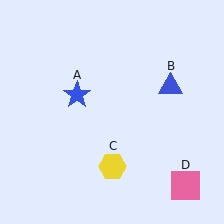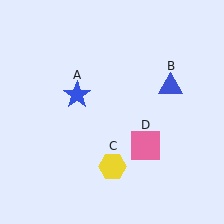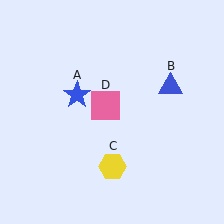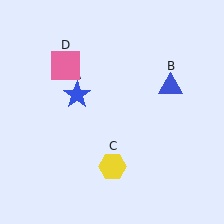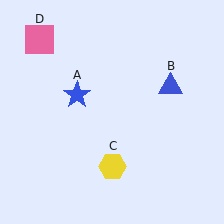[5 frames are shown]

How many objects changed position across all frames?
1 object changed position: pink square (object D).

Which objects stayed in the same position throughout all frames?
Blue star (object A) and blue triangle (object B) and yellow hexagon (object C) remained stationary.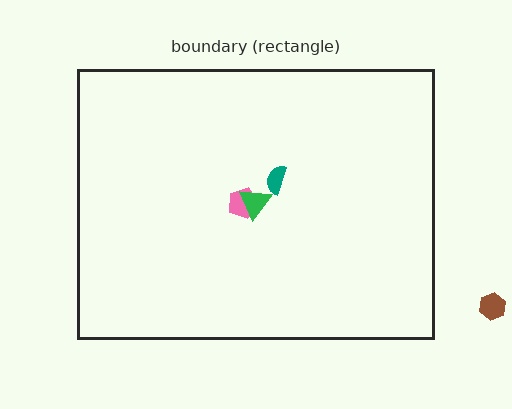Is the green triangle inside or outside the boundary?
Inside.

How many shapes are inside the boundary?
3 inside, 1 outside.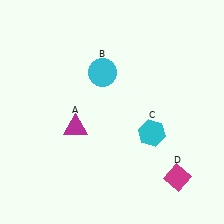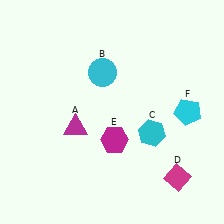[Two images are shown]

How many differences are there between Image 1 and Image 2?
There are 2 differences between the two images.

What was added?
A magenta hexagon (E), a cyan pentagon (F) were added in Image 2.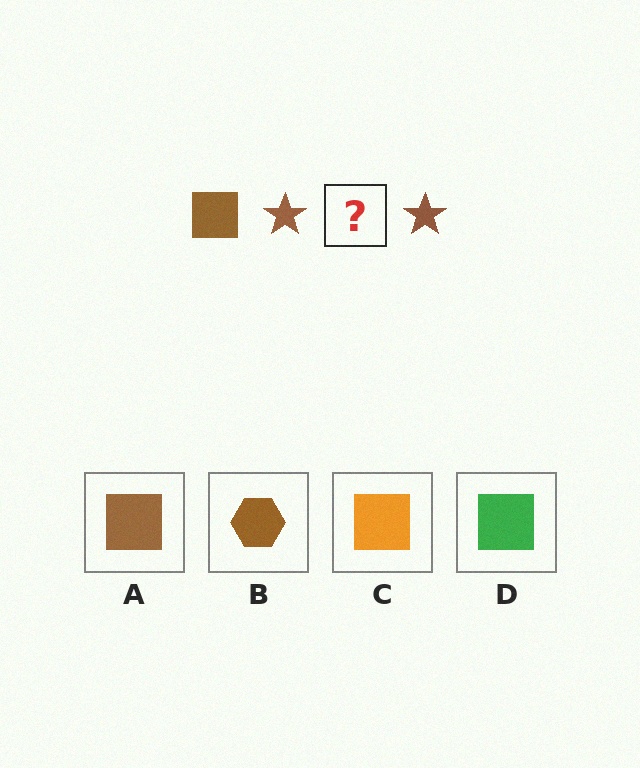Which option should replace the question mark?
Option A.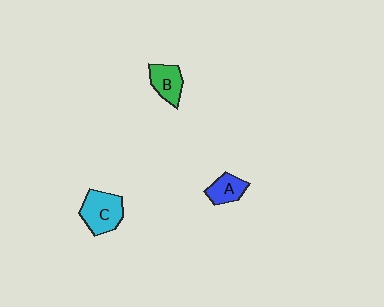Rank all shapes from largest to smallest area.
From largest to smallest: C (cyan), B (green), A (blue).